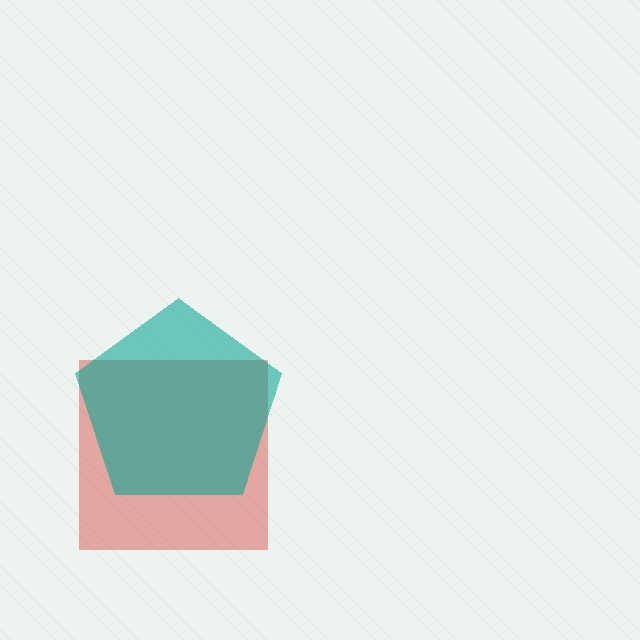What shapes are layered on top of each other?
The layered shapes are: a red square, a teal pentagon.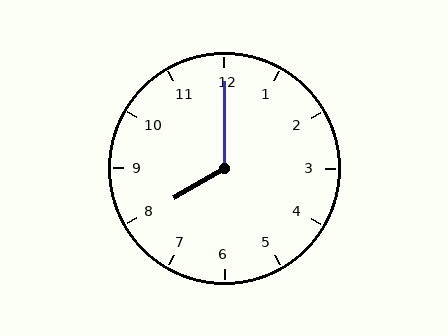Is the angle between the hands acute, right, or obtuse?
It is obtuse.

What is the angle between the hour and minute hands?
Approximately 120 degrees.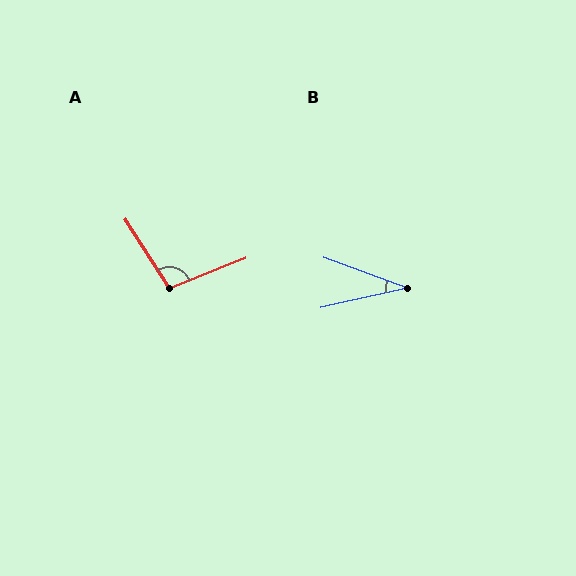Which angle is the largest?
A, at approximately 101 degrees.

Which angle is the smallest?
B, at approximately 33 degrees.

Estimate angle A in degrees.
Approximately 101 degrees.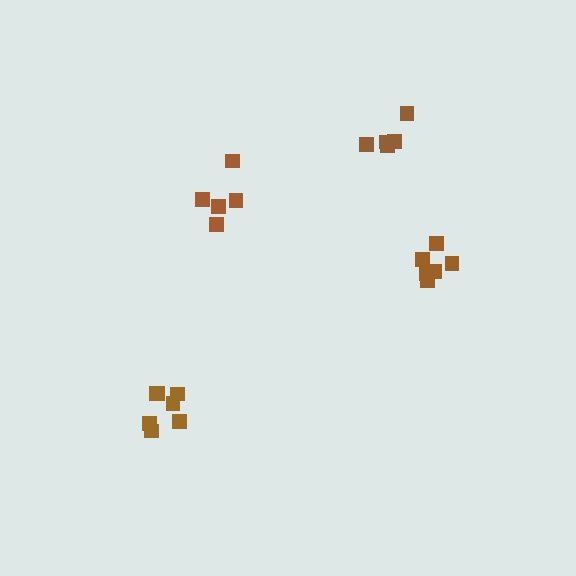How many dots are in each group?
Group 1: 5 dots, Group 2: 7 dots, Group 3: 5 dots, Group 4: 6 dots (23 total).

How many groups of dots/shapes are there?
There are 4 groups.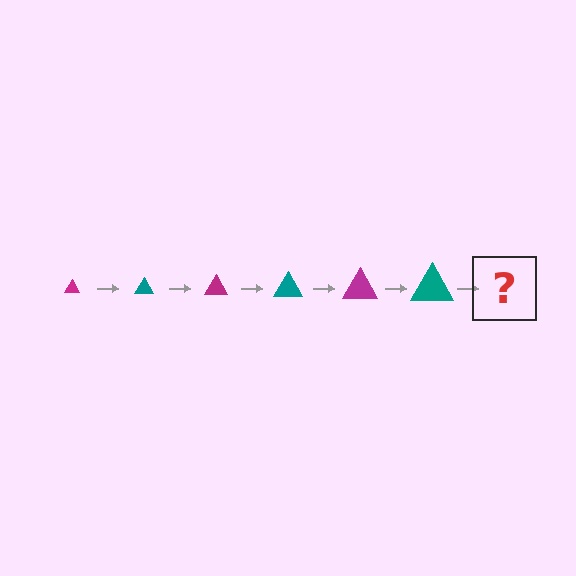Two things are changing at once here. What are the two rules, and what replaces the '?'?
The two rules are that the triangle grows larger each step and the color cycles through magenta and teal. The '?' should be a magenta triangle, larger than the previous one.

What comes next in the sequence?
The next element should be a magenta triangle, larger than the previous one.